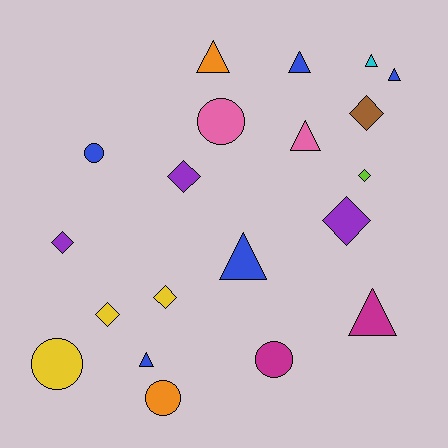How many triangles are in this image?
There are 8 triangles.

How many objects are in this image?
There are 20 objects.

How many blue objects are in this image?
There are 5 blue objects.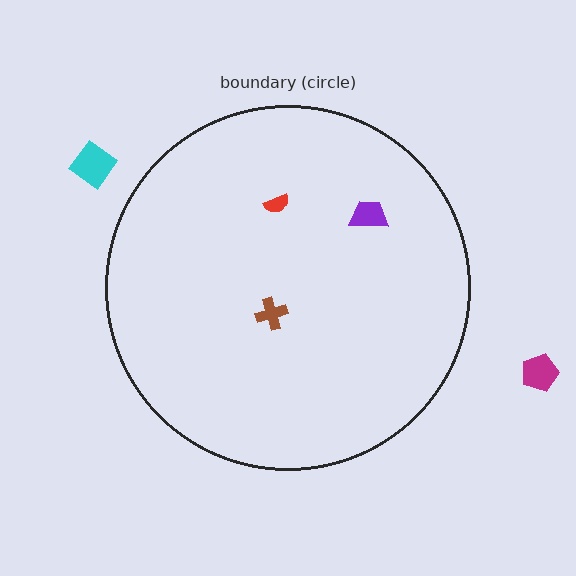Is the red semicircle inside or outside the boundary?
Inside.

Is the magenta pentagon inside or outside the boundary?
Outside.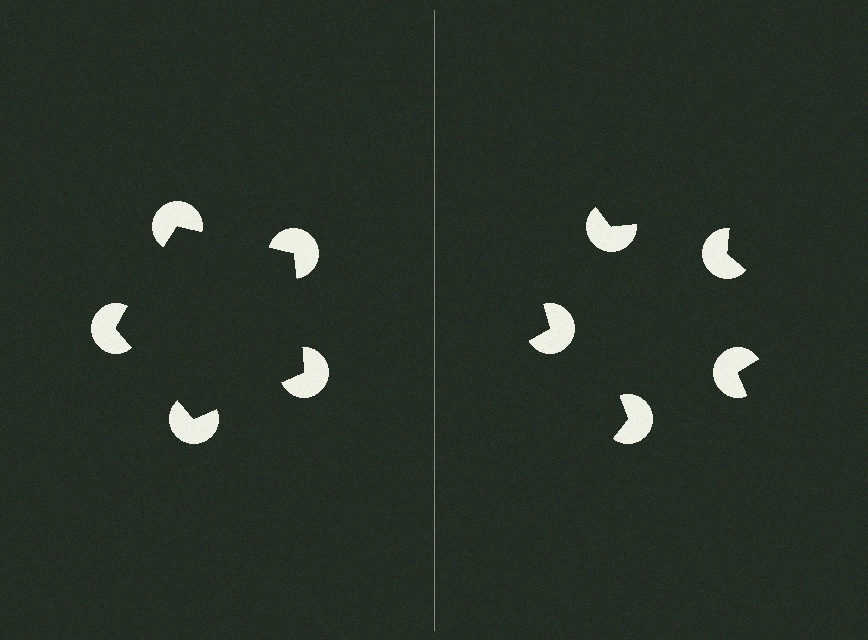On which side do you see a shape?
An illusory pentagon appears on the left side. On the right side the wedge cuts are rotated, so no coherent shape forms.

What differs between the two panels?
The pac-man discs are positioned identically on both sides; only the wedge orientations differ. On the left they align to a pentagon; on the right they are misaligned.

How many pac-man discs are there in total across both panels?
10 — 5 on each side.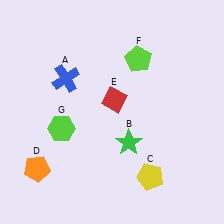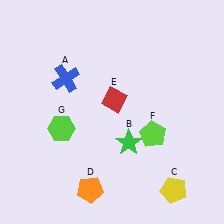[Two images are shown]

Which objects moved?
The objects that moved are: the yellow pentagon (C), the orange pentagon (D), the lime pentagon (F).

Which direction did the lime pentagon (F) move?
The lime pentagon (F) moved down.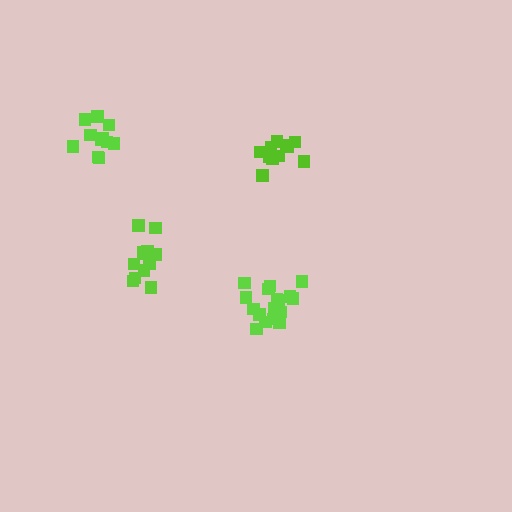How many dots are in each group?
Group 1: 17 dots, Group 2: 11 dots, Group 3: 12 dots, Group 4: 11 dots (51 total).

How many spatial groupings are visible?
There are 4 spatial groupings.